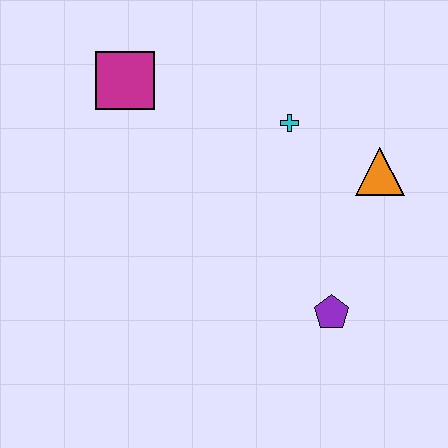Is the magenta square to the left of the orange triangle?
Yes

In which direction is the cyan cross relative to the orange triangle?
The cyan cross is to the left of the orange triangle.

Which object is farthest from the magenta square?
The purple pentagon is farthest from the magenta square.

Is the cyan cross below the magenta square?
Yes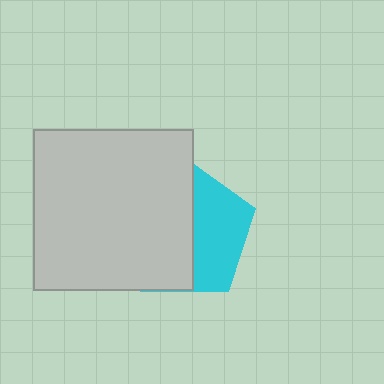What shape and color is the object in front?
The object in front is a light gray square.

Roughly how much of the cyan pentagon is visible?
A small part of it is visible (roughly 41%).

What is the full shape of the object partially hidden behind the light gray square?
The partially hidden object is a cyan pentagon.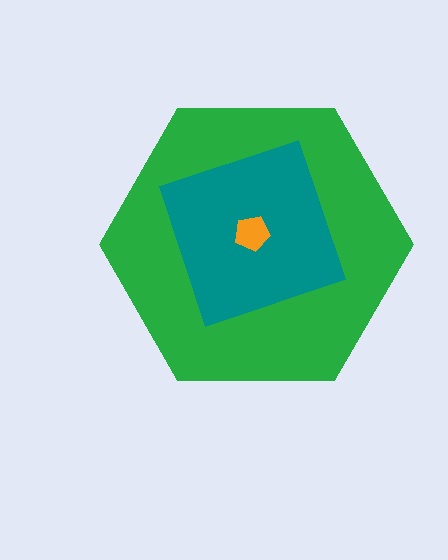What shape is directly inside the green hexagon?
The teal square.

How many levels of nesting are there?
3.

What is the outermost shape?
The green hexagon.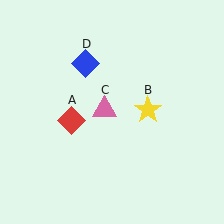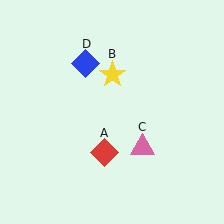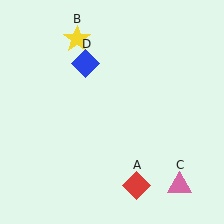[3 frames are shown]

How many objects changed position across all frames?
3 objects changed position: red diamond (object A), yellow star (object B), pink triangle (object C).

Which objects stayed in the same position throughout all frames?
Blue diamond (object D) remained stationary.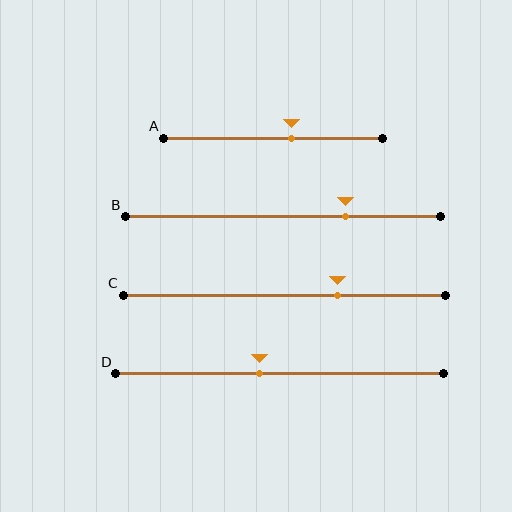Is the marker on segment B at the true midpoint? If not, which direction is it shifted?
No, the marker on segment B is shifted to the right by about 20% of the segment length.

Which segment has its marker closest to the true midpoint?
Segment D has its marker closest to the true midpoint.